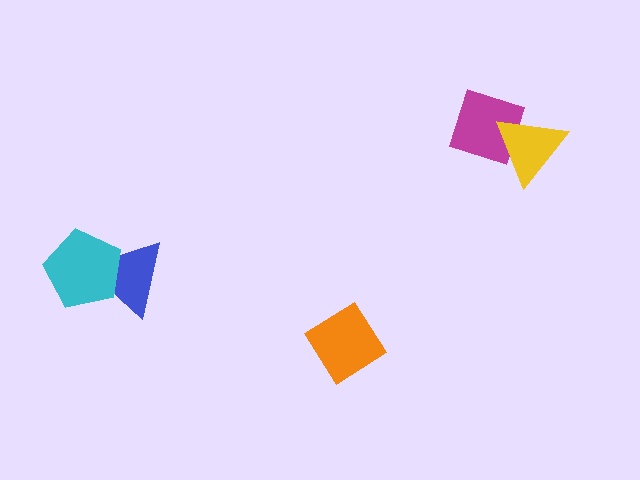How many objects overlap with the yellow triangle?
1 object overlaps with the yellow triangle.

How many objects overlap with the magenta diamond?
1 object overlaps with the magenta diamond.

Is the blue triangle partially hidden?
Yes, it is partially covered by another shape.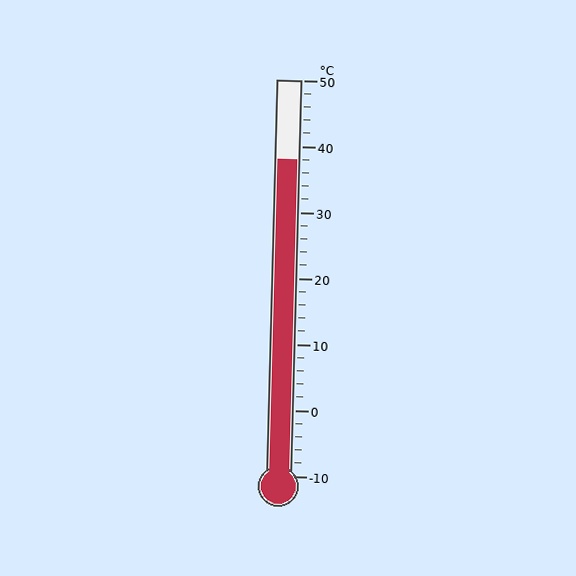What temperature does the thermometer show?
The thermometer shows approximately 38°C.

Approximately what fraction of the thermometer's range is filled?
The thermometer is filled to approximately 80% of its range.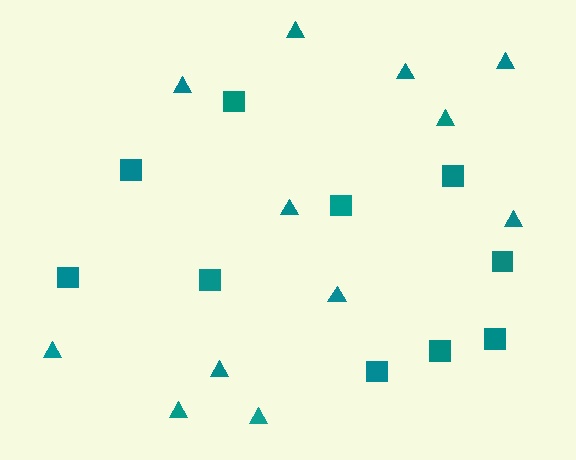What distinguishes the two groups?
There are 2 groups: one group of squares (10) and one group of triangles (12).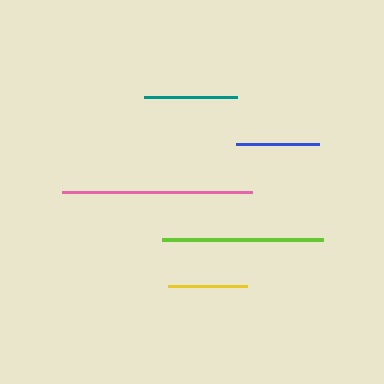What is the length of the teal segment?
The teal segment is approximately 93 pixels long.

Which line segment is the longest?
The pink line is the longest at approximately 190 pixels.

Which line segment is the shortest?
The yellow line is the shortest at approximately 79 pixels.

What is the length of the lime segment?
The lime segment is approximately 161 pixels long.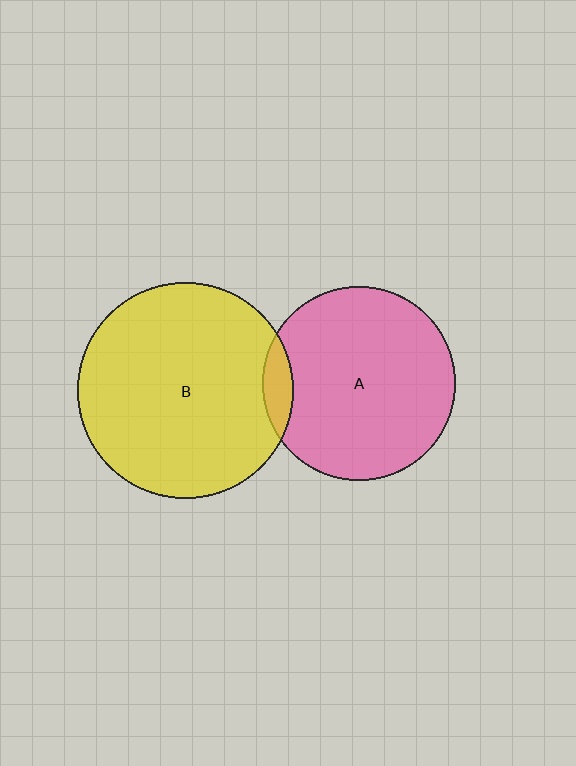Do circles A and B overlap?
Yes.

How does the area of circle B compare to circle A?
Approximately 1.2 times.